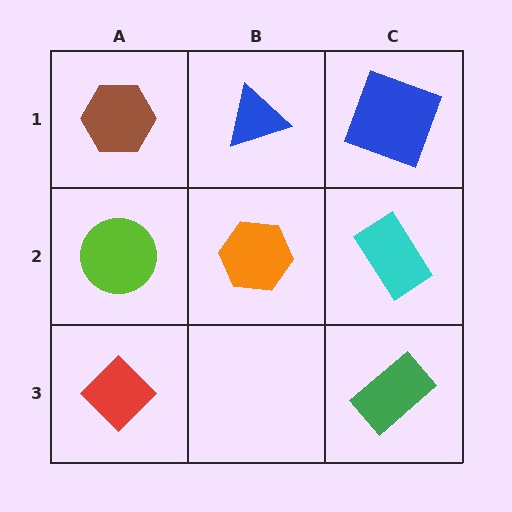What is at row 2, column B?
An orange hexagon.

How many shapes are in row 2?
3 shapes.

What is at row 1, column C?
A blue square.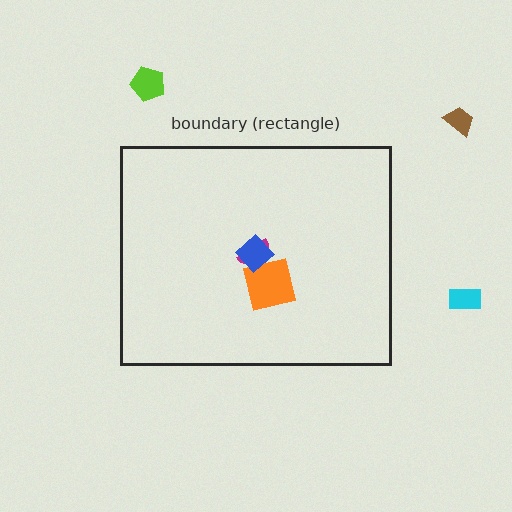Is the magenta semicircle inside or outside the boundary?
Inside.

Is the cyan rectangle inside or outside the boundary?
Outside.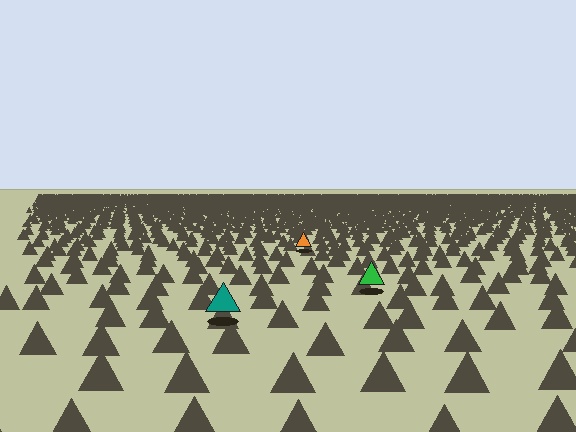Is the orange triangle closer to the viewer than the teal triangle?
No. The teal triangle is closer — you can tell from the texture gradient: the ground texture is coarser near it.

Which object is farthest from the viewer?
The orange triangle is farthest from the viewer. It appears smaller and the ground texture around it is denser.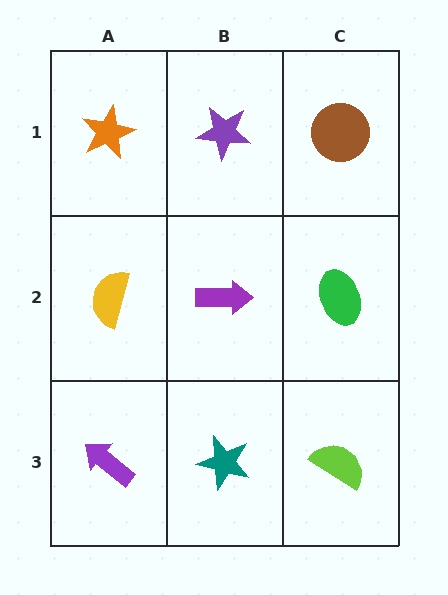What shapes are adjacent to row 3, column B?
A purple arrow (row 2, column B), a purple arrow (row 3, column A), a lime semicircle (row 3, column C).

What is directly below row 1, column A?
A yellow semicircle.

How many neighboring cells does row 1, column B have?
3.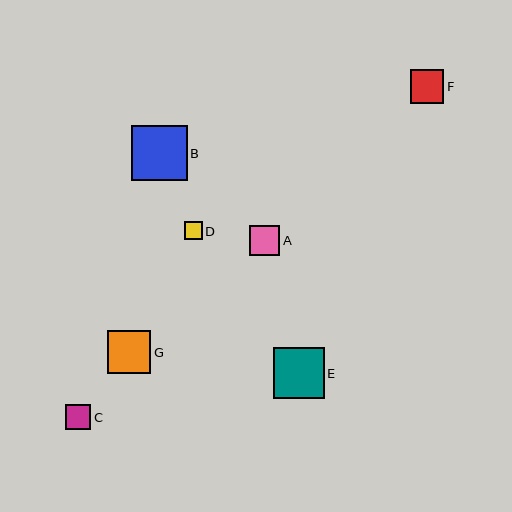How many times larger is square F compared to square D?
Square F is approximately 1.9 times the size of square D.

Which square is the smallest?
Square D is the smallest with a size of approximately 18 pixels.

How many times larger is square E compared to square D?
Square E is approximately 2.9 times the size of square D.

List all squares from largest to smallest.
From largest to smallest: B, E, G, F, A, C, D.